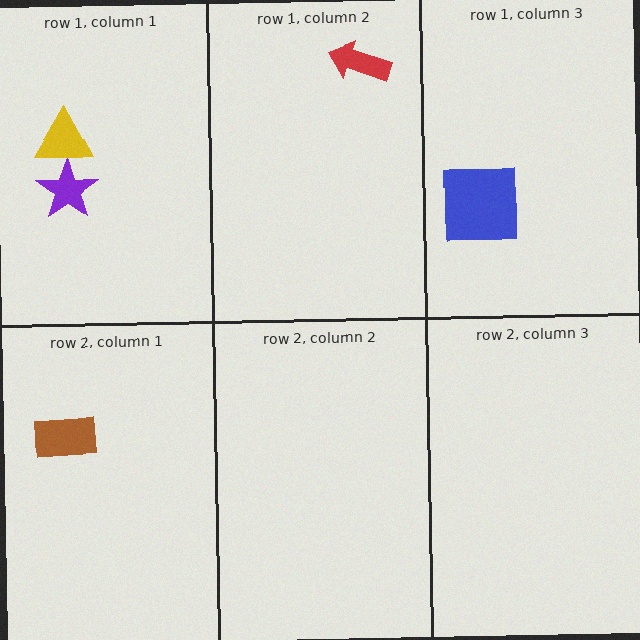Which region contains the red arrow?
The row 1, column 2 region.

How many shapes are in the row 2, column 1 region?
1.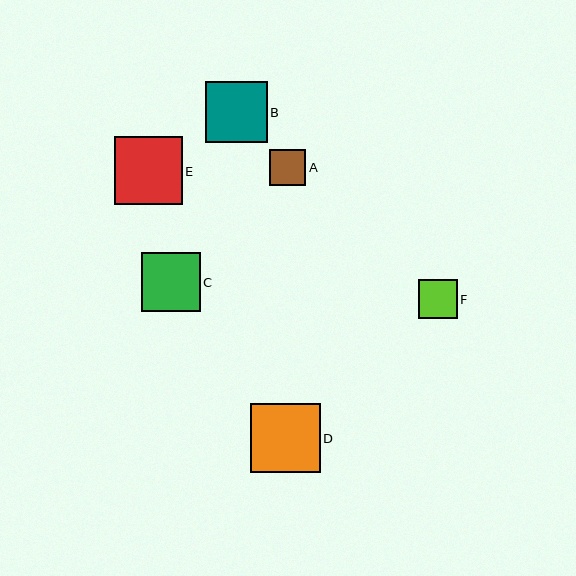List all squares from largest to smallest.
From largest to smallest: D, E, B, C, F, A.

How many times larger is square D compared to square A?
Square D is approximately 1.9 times the size of square A.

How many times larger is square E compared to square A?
Square E is approximately 1.9 times the size of square A.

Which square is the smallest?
Square A is the smallest with a size of approximately 36 pixels.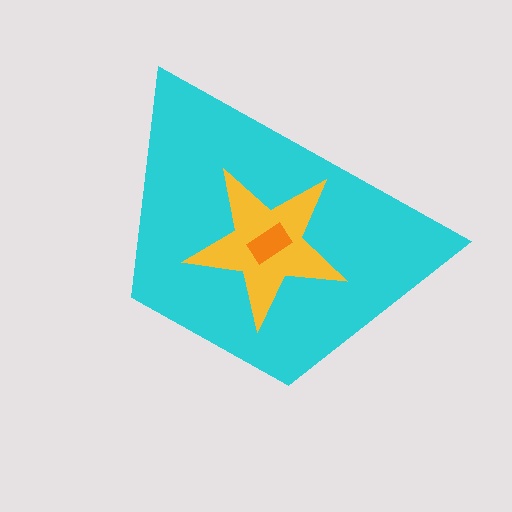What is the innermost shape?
The orange rectangle.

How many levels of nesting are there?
3.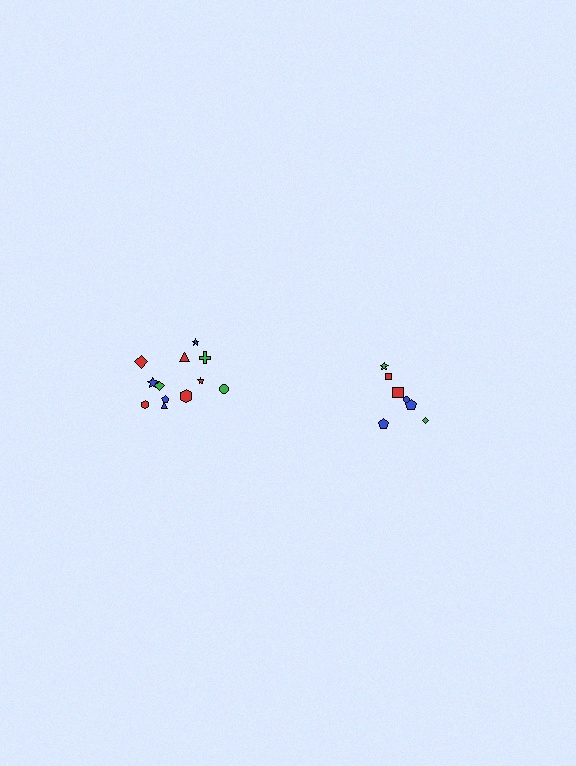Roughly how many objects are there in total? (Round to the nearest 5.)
Roughly 20 objects in total.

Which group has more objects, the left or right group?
The left group.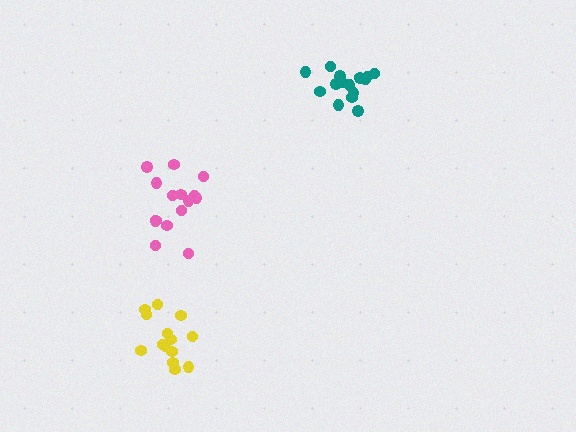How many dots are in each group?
Group 1: 15 dots, Group 2: 14 dots, Group 3: 16 dots (45 total).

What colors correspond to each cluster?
The clusters are colored: pink, yellow, teal.